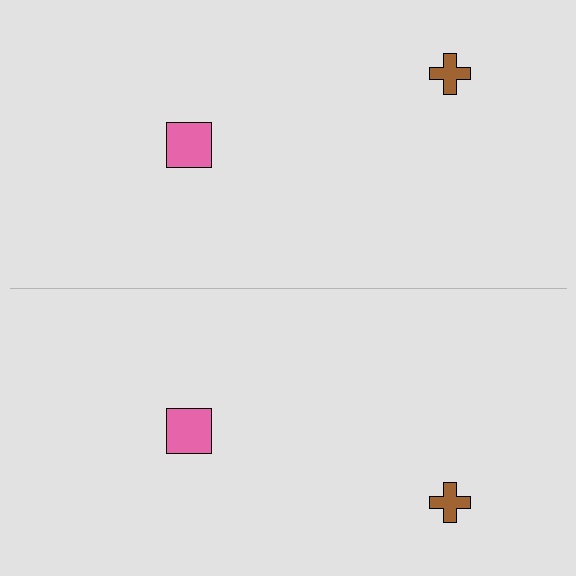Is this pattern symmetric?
Yes, this pattern has bilateral (reflection) symmetry.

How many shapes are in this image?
There are 4 shapes in this image.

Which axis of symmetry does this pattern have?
The pattern has a horizontal axis of symmetry running through the center of the image.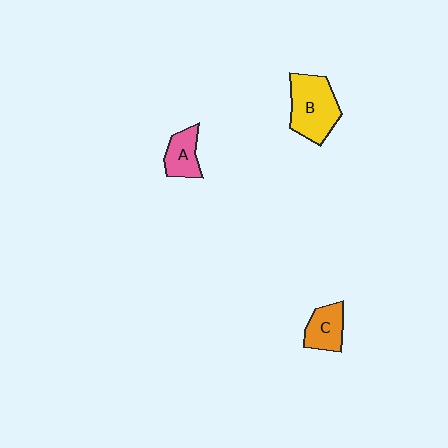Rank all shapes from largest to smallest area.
From largest to smallest: B (yellow), C (orange), A (pink).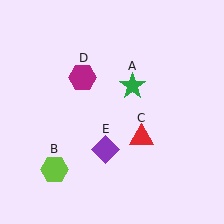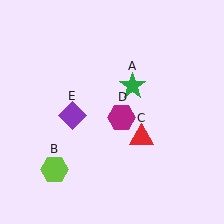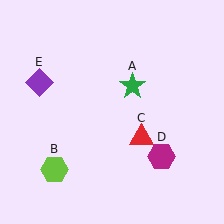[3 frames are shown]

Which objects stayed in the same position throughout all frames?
Green star (object A) and lime hexagon (object B) and red triangle (object C) remained stationary.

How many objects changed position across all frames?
2 objects changed position: magenta hexagon (object D), purple diamond (object E).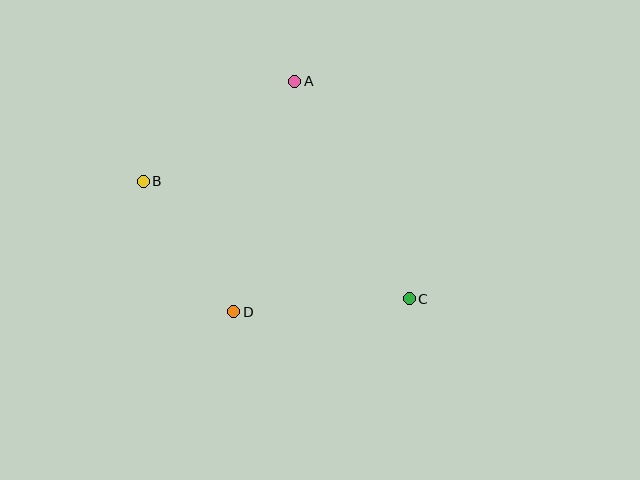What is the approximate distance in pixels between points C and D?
The distance between C and D is approximately 176 pixels.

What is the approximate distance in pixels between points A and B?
The distance between A and B is approximately 181 pixels.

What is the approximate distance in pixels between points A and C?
The distance between A and C is approximately 246 pixels.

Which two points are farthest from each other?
Points B and C are farthest from each other.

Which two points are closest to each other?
Points B and D are closest to each other.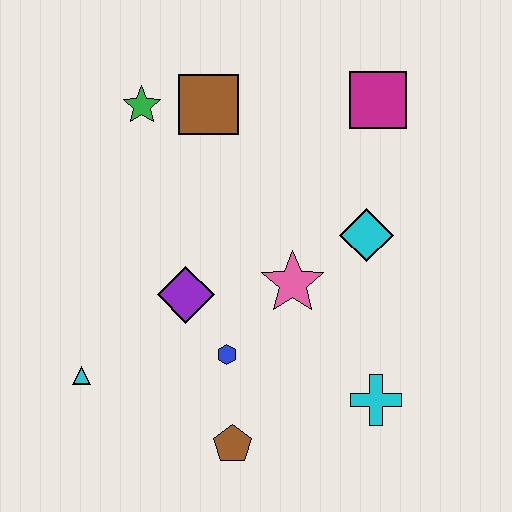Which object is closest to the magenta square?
The cyan diamond is closest to the magenta square.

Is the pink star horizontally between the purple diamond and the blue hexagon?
No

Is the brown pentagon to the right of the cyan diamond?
No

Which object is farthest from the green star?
The cyan cross is farthest from the green star.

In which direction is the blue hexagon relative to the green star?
The blue hexagon is below the green star.